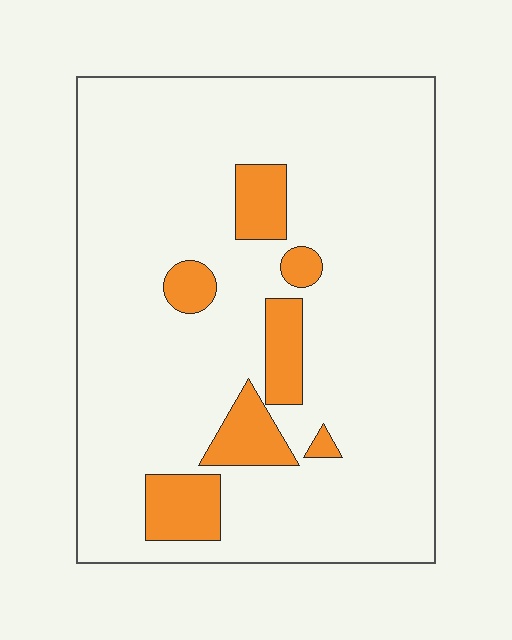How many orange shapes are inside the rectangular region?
7.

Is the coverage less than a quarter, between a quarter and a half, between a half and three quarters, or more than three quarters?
Less than a quarter.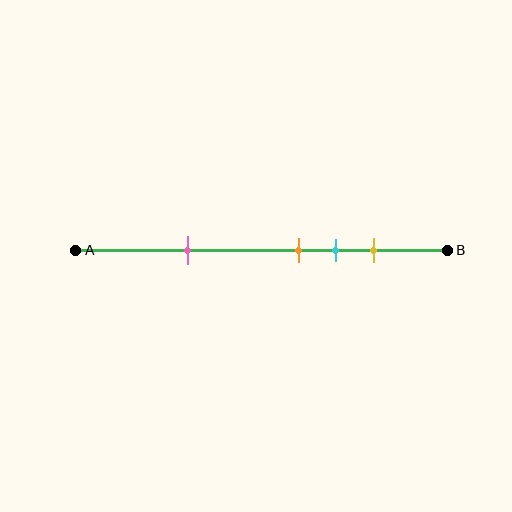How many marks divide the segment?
There are 4 marks dividing the segment.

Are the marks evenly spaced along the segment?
No, the marks are not evenly spaced.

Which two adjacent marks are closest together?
The orange and cyan marks are the closest adjacent pair.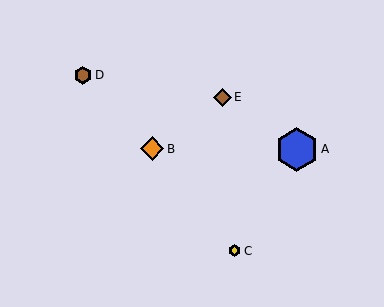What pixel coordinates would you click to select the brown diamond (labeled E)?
Click at (222, 98) to select the brown diamond E.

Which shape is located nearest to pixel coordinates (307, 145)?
The blue hexagon (labeled A) at (297, 149) is nearest to that location.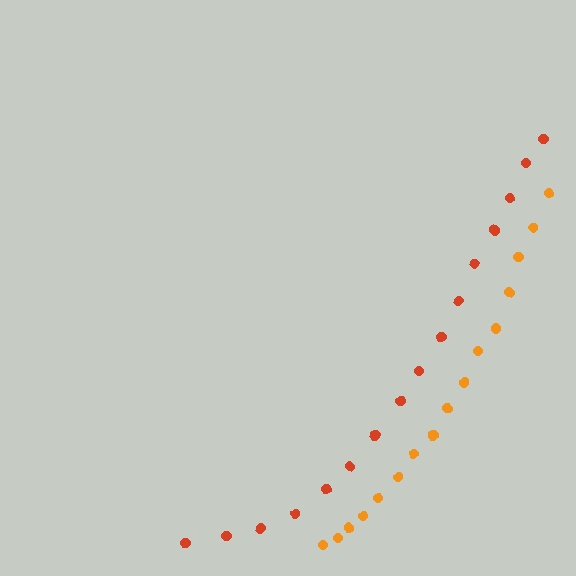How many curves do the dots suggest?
There are 2 distinct paths.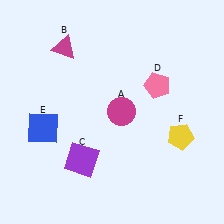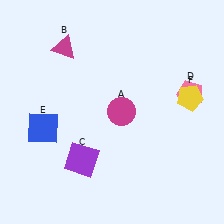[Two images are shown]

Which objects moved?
The objects that moved are: the pink pentagon (D), the yellow pentagon (F).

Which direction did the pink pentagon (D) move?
The pink pentagon (D) moved right.